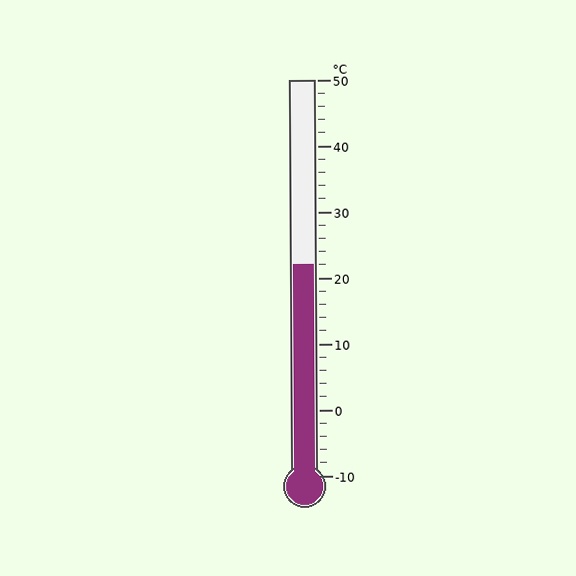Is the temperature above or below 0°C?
The temperature is above 0°C.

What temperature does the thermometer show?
The thermometer shows approximately 22°C.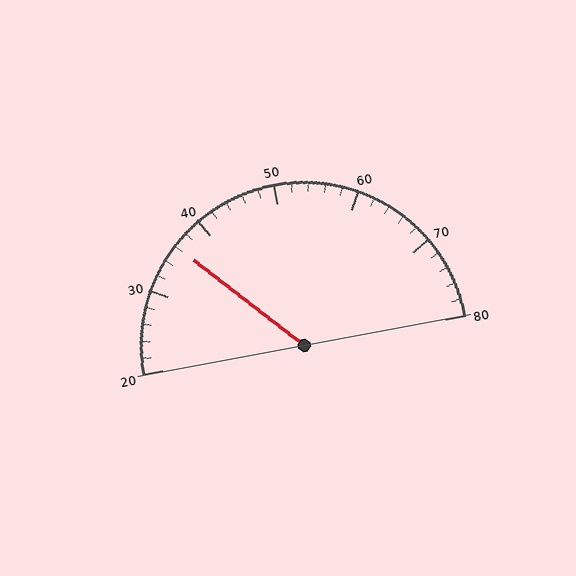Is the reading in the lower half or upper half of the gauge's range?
The reading is in the lower half of the range (20 to 80).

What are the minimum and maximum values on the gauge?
The gauge ranges from 20 to 80.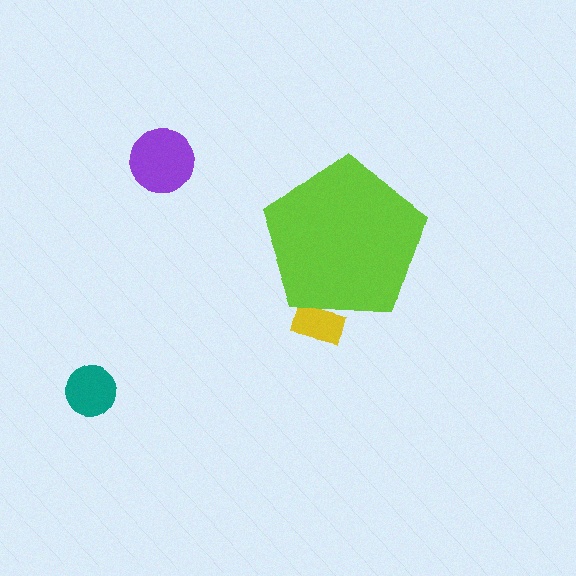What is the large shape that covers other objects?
A lime pentagon.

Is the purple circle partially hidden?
No, the purple circle is fully visible.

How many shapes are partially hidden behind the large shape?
1 shape is partially hidden.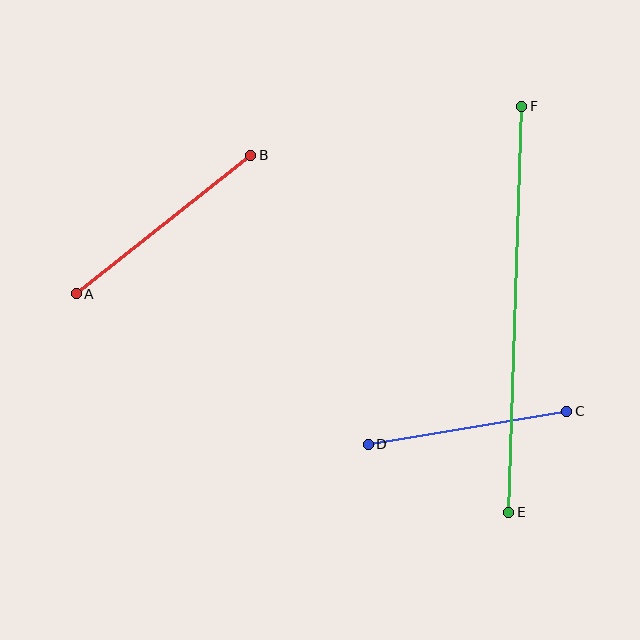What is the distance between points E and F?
The distance is approximately 406 pixels.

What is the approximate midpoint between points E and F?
The midpoint is at approximately (515, 309) pixels.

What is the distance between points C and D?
The distance is approximately 201 pixels.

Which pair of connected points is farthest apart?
Points E and F are farthest apart.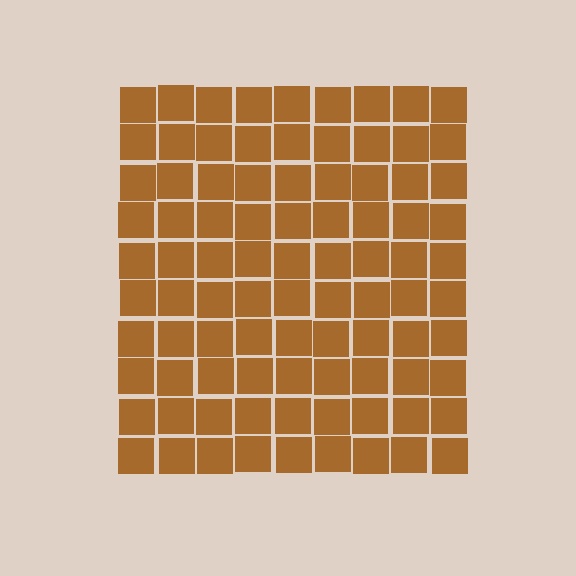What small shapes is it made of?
It is made of small squares.